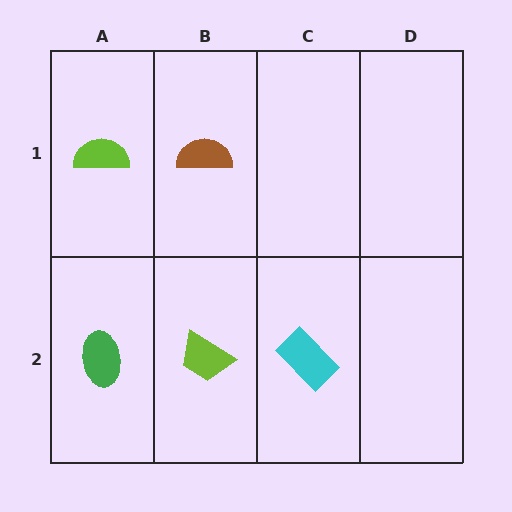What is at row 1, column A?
A lime semicircle.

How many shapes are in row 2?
3 shapes.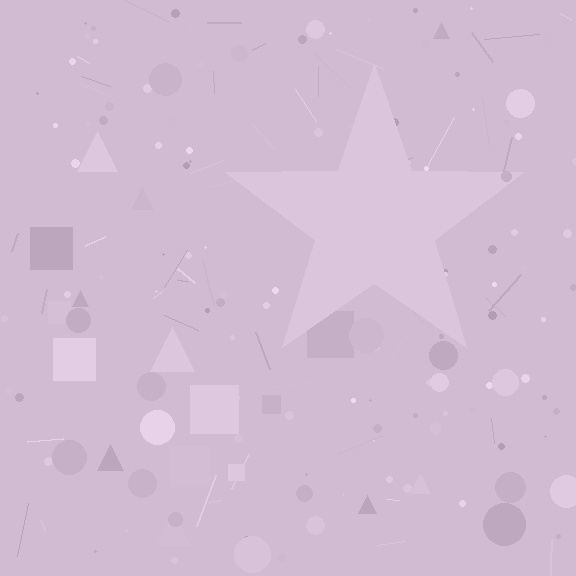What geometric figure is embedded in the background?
A star is embedded in the background.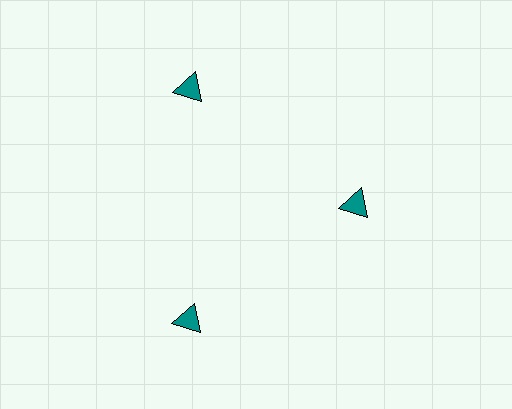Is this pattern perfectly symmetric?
No. The 3 teal triangles are arranged in a ring, but one element near the 3 o'clock position is pulled inward toward the center, breaking the 3-fold rotational symmetry.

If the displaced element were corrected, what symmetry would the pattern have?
It would have 3-fold rotational symmetry — the pattern would map onto itself every 120 degrees.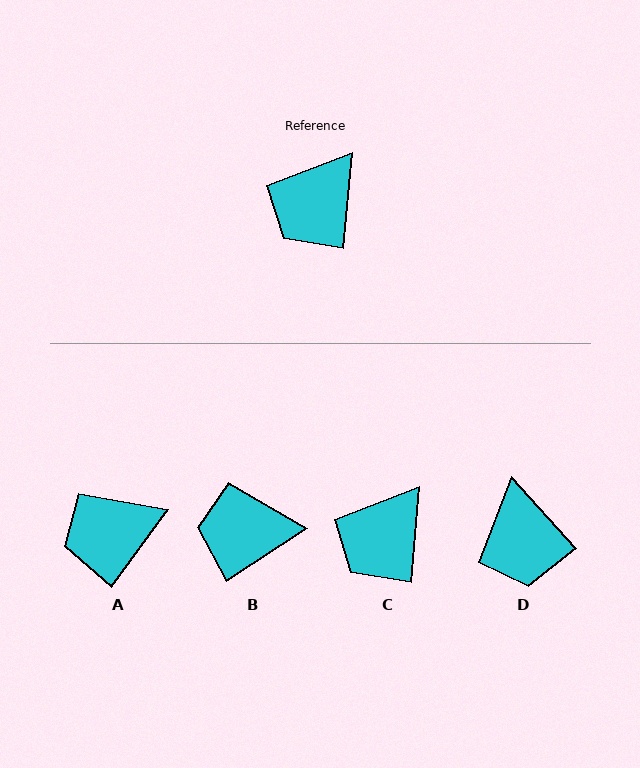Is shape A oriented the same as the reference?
No, it is off by about 31 degrees.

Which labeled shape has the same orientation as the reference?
C.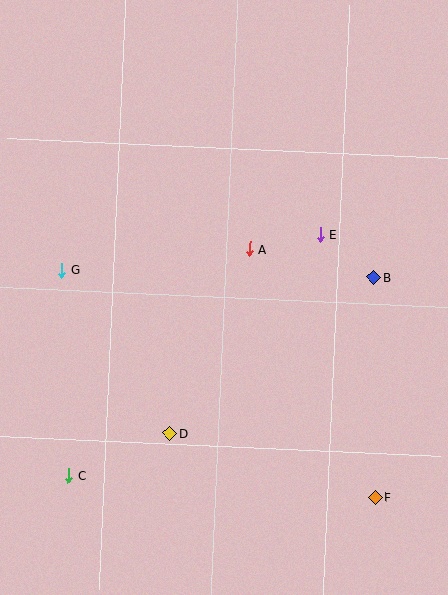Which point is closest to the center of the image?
Point A at (249, 249) is closest to the center.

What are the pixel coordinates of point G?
Point G is at (62, 270).